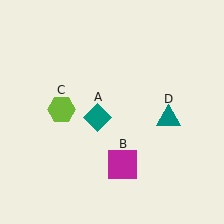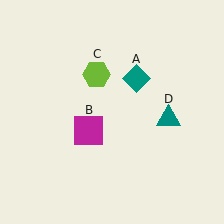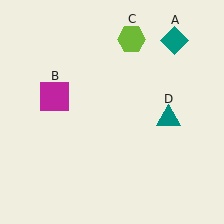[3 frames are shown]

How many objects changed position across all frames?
3 objects changed position: teal diamond (object A), magenta square (object B), lime hexagon (object C).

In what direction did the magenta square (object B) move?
The magenta square (object B) moved up and to the left.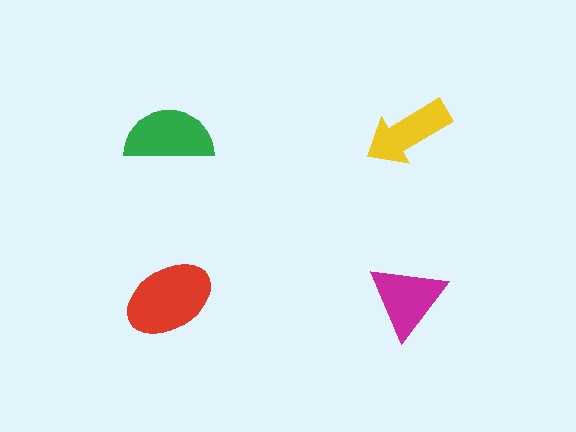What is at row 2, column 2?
A magenta triangle.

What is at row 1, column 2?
A yellow arrow.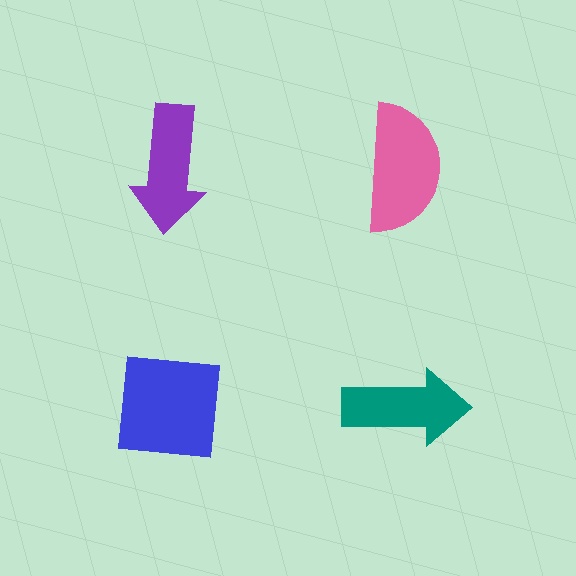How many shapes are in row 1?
2 shapes.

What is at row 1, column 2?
A pink semicircle.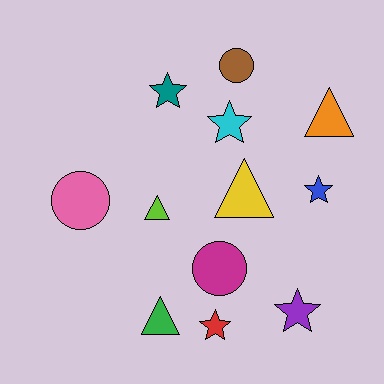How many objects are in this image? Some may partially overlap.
There are 12 objects.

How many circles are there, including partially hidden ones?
There are 3 circles.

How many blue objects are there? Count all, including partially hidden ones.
There is 1 blue object.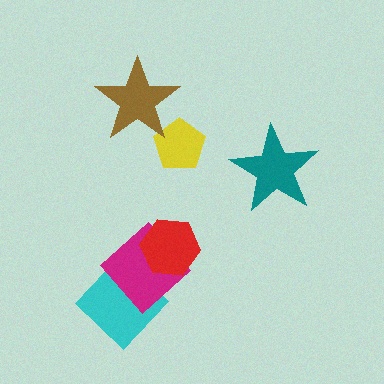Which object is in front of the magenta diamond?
The red hexagon is in front of the magenta diamond.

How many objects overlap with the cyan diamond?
1 object overlaps with the cyan diamond.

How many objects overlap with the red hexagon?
1 object overlaps with the red hexagon.